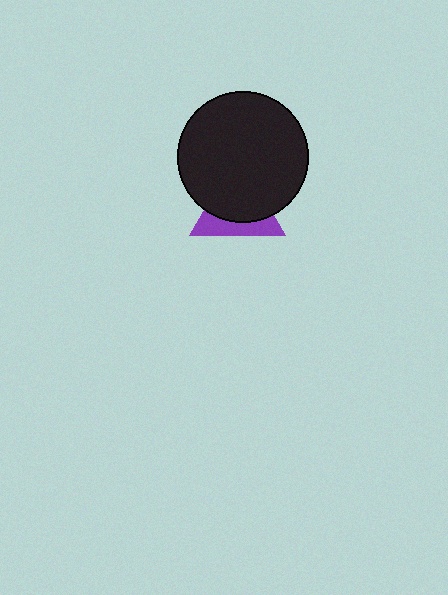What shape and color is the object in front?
The object in front is a black circle.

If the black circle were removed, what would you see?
You would see the complete purple triangle.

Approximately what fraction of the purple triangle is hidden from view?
Roughly 64% of the purple triangle is hidden behind the black circle.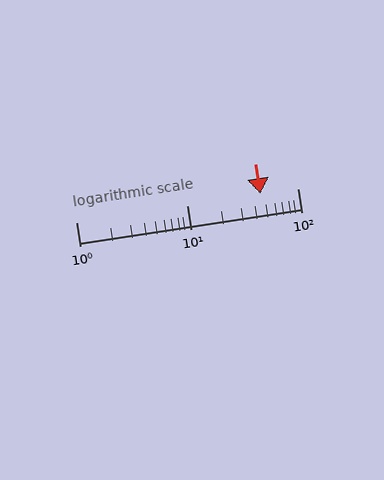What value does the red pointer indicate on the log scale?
The pointer indicates approximately 46.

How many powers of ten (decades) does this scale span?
The scale spans 2 decades, from 1 to 100.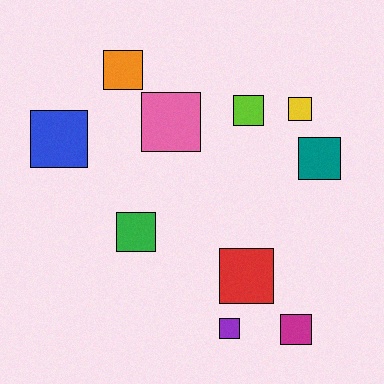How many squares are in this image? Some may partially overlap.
There are 10 squares.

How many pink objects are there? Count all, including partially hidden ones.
There is 1 pink object.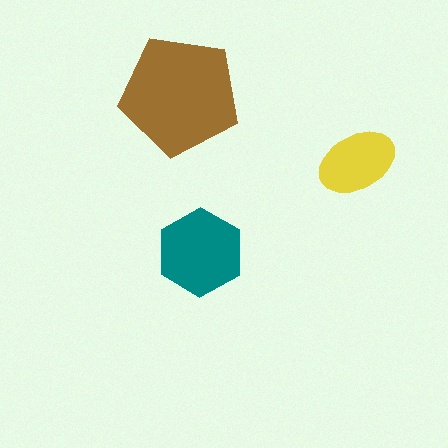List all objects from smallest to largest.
The yellow ellipse, the teal hexagon, the brown pentagon.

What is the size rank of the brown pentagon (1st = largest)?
1st.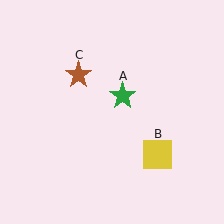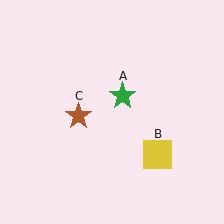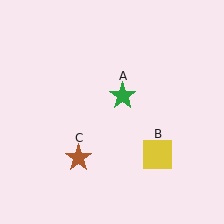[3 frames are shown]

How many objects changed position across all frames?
1 object changed position: brown star (object C).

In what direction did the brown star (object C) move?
The brown star (object C) moved down.